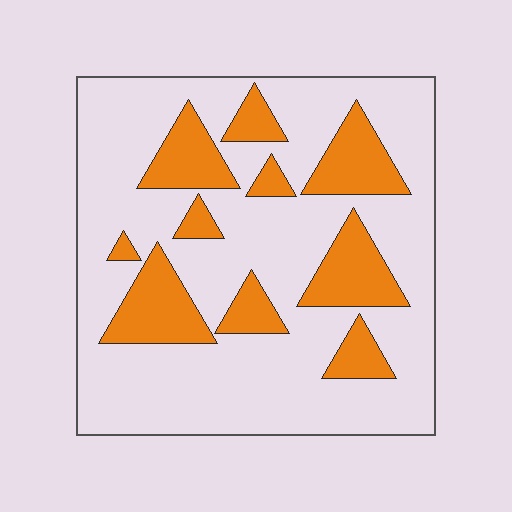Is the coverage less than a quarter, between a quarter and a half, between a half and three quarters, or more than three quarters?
Less than a quarter.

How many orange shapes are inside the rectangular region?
10.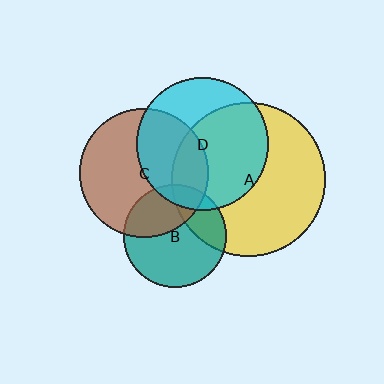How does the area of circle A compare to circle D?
Approximately 1.3 times.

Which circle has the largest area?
Circle A (yellow).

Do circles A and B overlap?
Yes.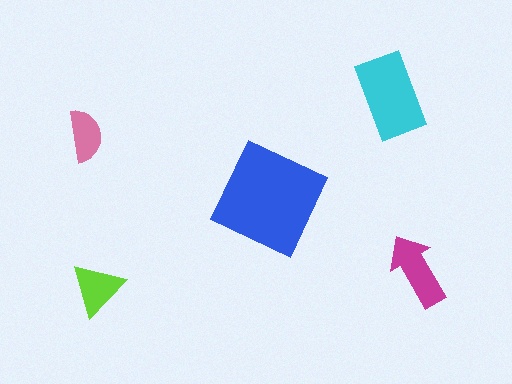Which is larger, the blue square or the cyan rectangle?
The blue square.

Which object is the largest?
The blue square.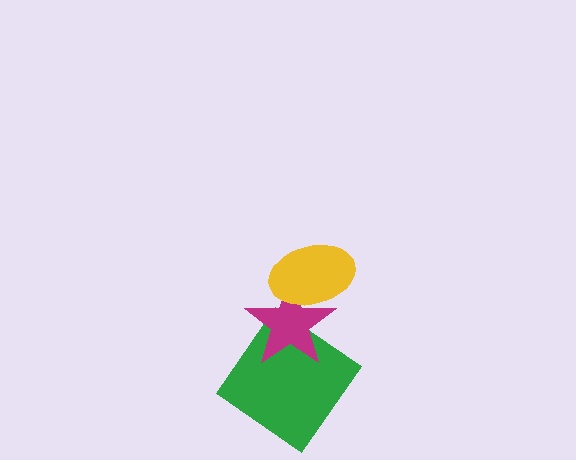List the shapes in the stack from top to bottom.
From top to bottom: the yellow ellipse, the magenta star, the green diamond.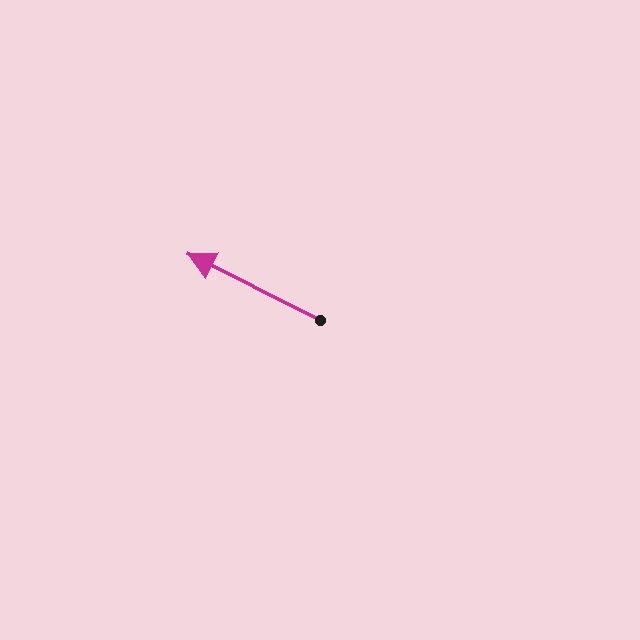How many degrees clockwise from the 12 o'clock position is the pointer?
Approximately 297 degrees.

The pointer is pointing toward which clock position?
Roughly 10 o'clock.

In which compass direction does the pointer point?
Northwest.